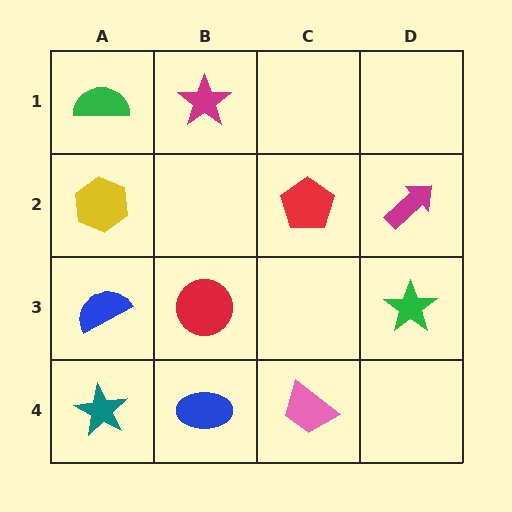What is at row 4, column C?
A pink trapezoid.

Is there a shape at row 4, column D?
No, that cell is empty.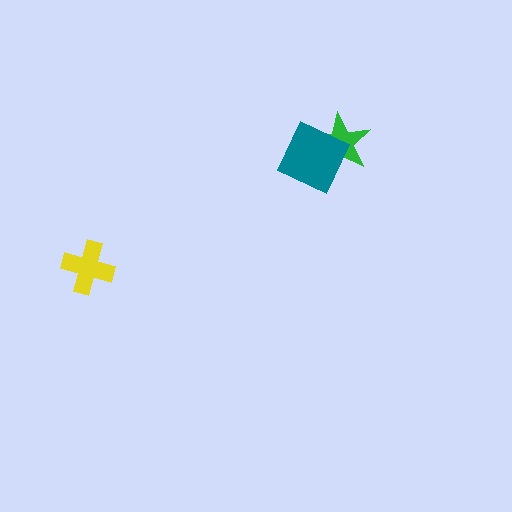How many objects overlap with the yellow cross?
0 objects overlap with the yellow cross.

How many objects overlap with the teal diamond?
1 object overlaps with the teal diamond.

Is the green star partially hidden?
Yes, it is partially covered by another shape.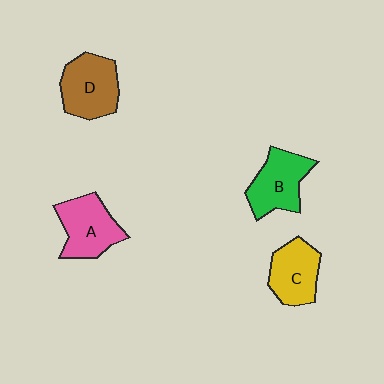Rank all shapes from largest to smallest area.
From largest to smallest: D (brown), A (pink), B (green), C (yellow).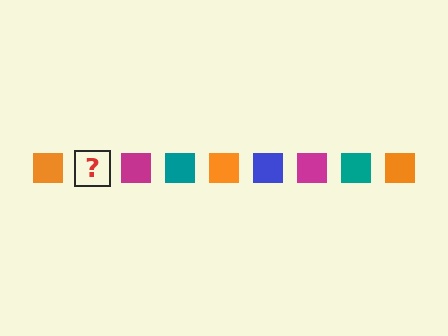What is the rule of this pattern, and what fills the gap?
The rule is that the pattern cycles through orange, blue, magenta, teal squares. The gap should be filled with a blue square.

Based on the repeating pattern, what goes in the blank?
The blank should be a blue square.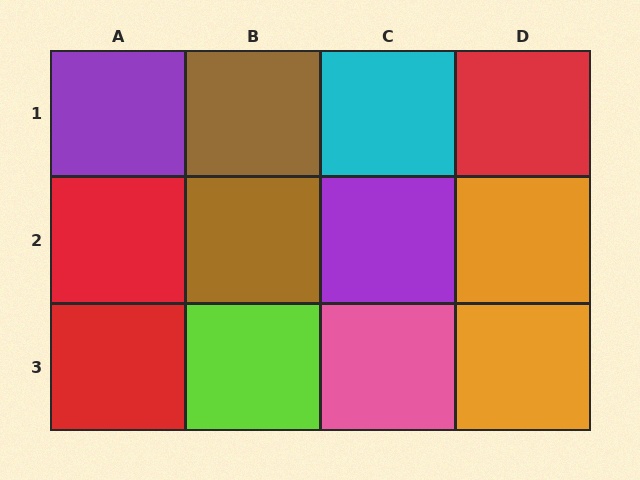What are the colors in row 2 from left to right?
Red, brown, purple, orange.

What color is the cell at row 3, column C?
Pink.